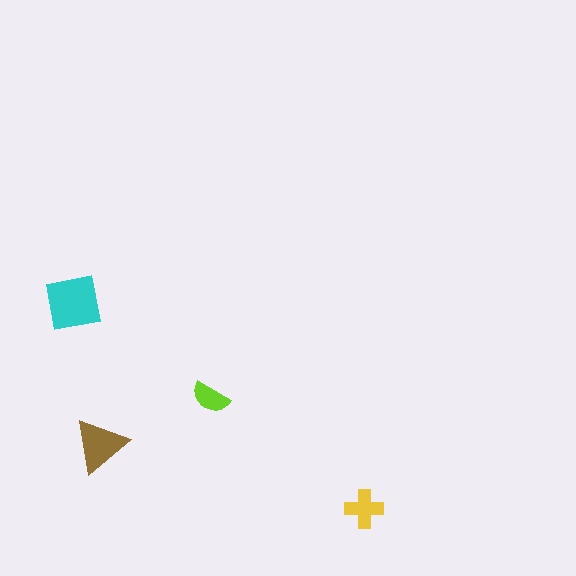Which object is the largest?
The cyan square.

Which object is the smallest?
The lime semicircle.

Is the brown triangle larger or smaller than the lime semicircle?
Larger.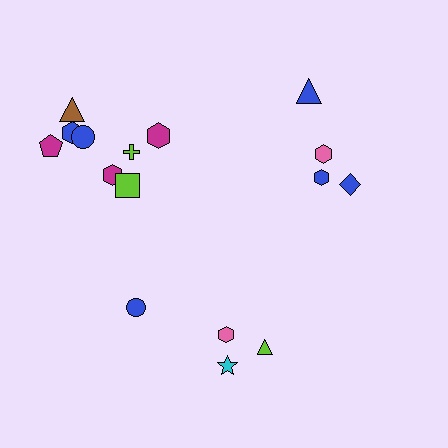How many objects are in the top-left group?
There are 8 objects.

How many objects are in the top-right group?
There are 4 objects.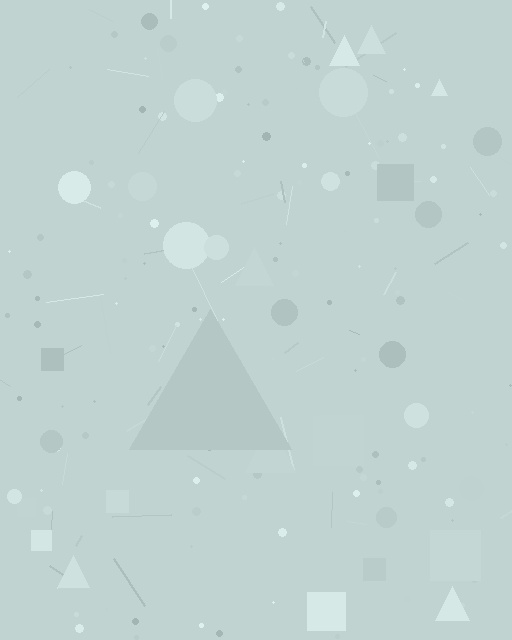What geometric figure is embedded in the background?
A triangle is embedded in the background.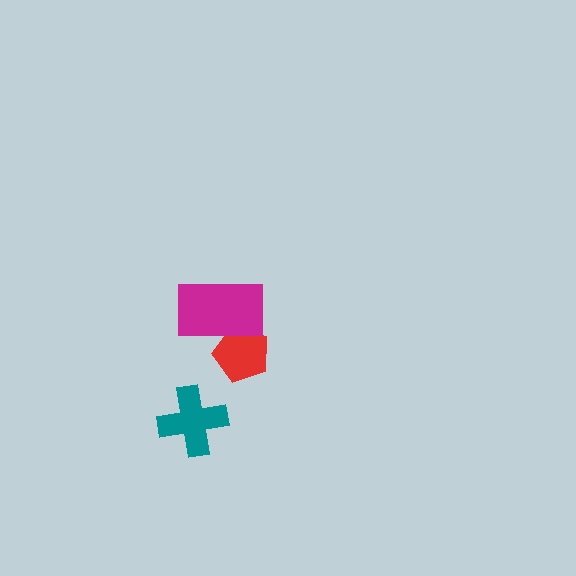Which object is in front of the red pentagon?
The magenta rectangle is in front of the red pentagon.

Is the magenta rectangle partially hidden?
No, no other shape covers it.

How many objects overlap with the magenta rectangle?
1 object overlaps with the magenta rectangle.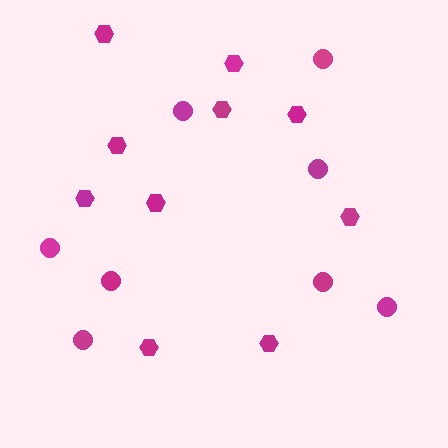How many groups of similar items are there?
There are 2 groups: one group of circles (8) and one group of hexagons (10).